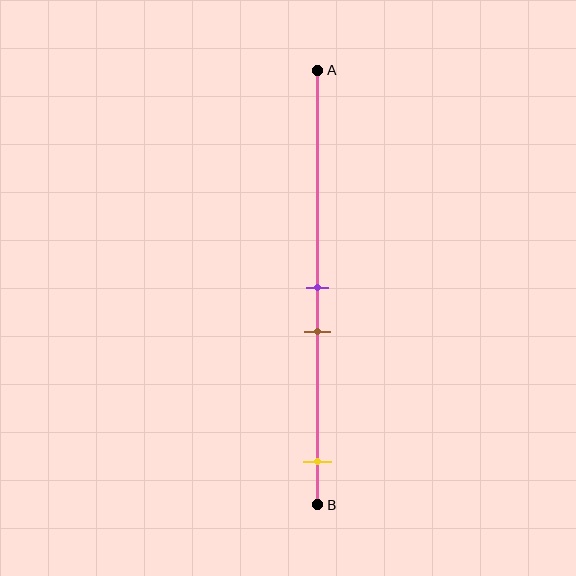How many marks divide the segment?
There are 3 marks dividing the segment.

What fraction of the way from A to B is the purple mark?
The purple mark is approximately 50% (0.5) of the way from A to B.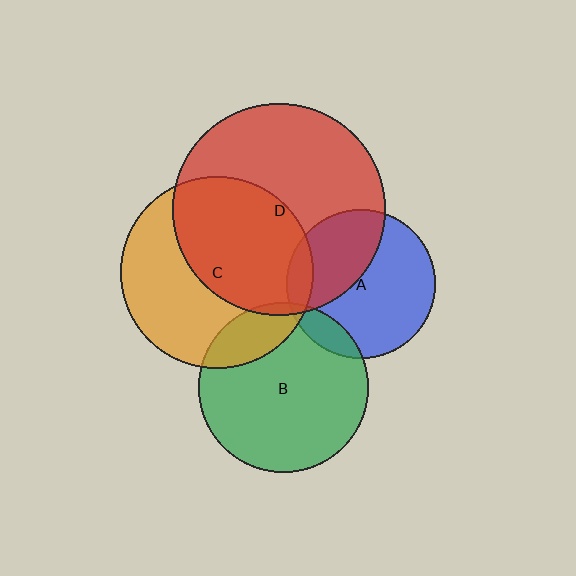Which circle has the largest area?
Circle D (red).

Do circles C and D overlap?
Yes.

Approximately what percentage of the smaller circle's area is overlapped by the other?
Approximately 50%.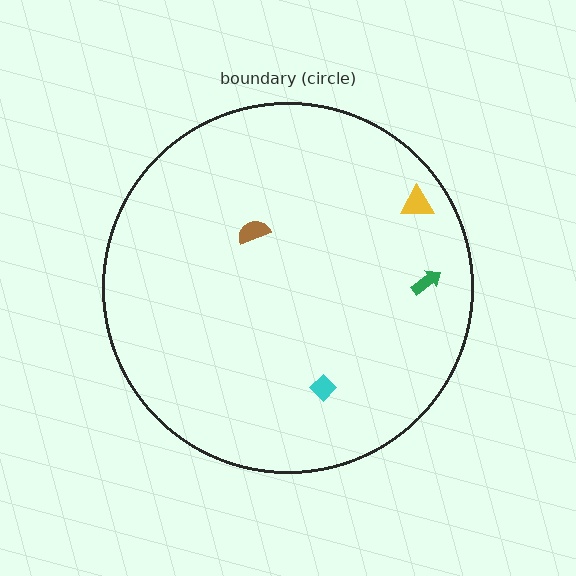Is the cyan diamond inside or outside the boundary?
Inside.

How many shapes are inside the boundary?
4 inside, 0 outside.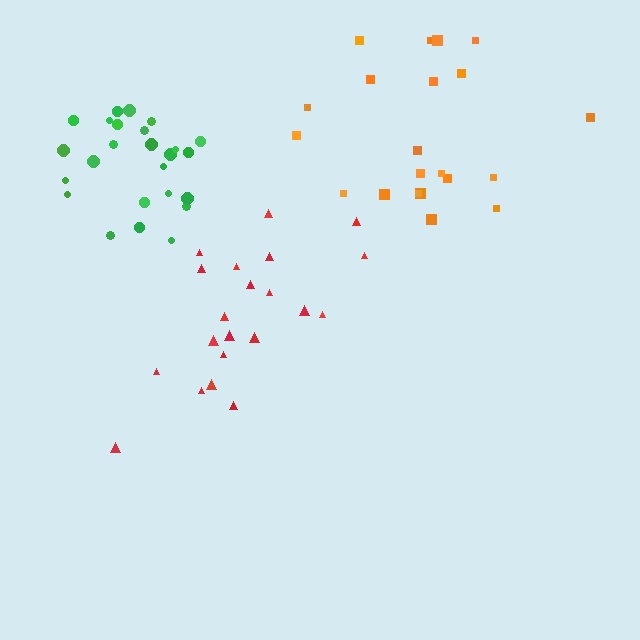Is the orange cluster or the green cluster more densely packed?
Green.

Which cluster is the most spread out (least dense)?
Orange.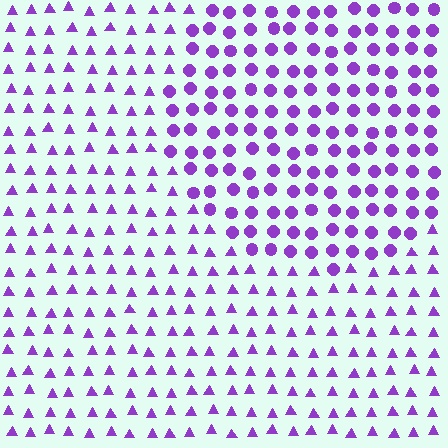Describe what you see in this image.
The image is filled with small purple elements arranged in a uniform grid. A circle-shaped region contains circles, while the surrounding area contains triangles. The boundary is defined purely by the change in element shape.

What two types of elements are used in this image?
The image uses circles inside the circle region and triangles outside it.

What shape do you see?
I see a circle.